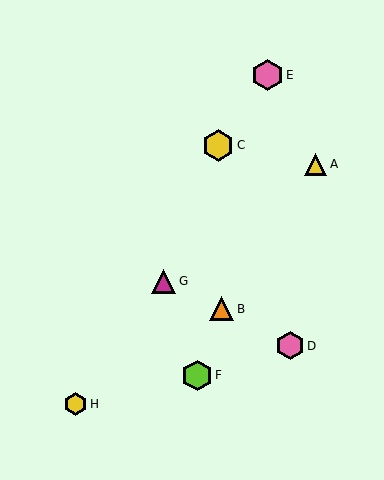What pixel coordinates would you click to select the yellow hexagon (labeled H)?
Click at (75, 404) to select the yellow hexagon H.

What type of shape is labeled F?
Shape F is a lime hexagon.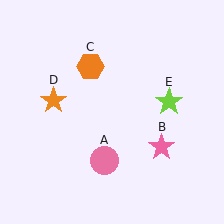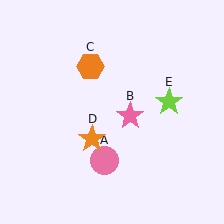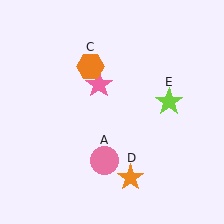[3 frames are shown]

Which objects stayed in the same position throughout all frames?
Pink circle (object A) and orange hexagon (object C) and lime star (object E) remained stationary.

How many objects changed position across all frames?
2 objects changed position: pink star (object B), orange star (object D).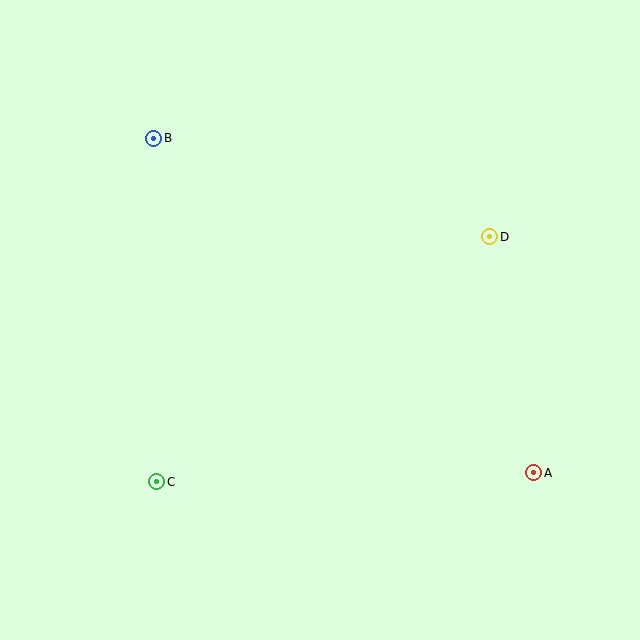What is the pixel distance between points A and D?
The distance between A and D is 240 pixels.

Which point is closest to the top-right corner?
Point D is closest to the top-right corner.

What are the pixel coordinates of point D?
Point D is at (490, 237).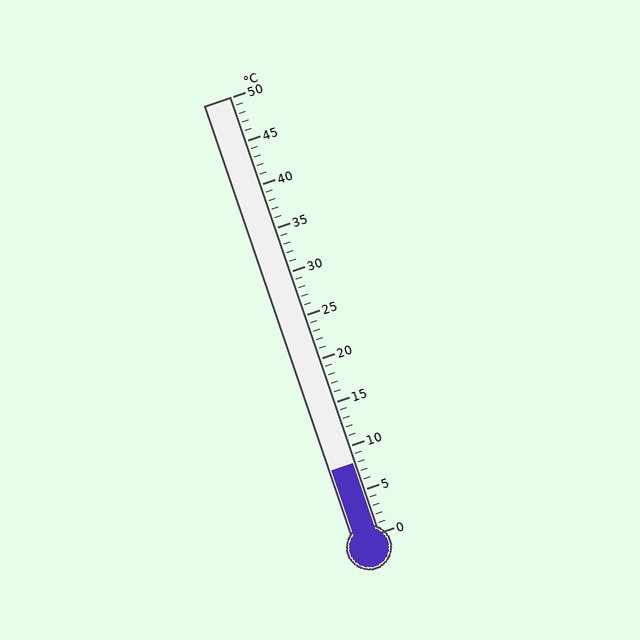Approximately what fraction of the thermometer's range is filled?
The thermometer is filled to approximately 15% of its range.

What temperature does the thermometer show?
The thermometer shows approximately 8°C.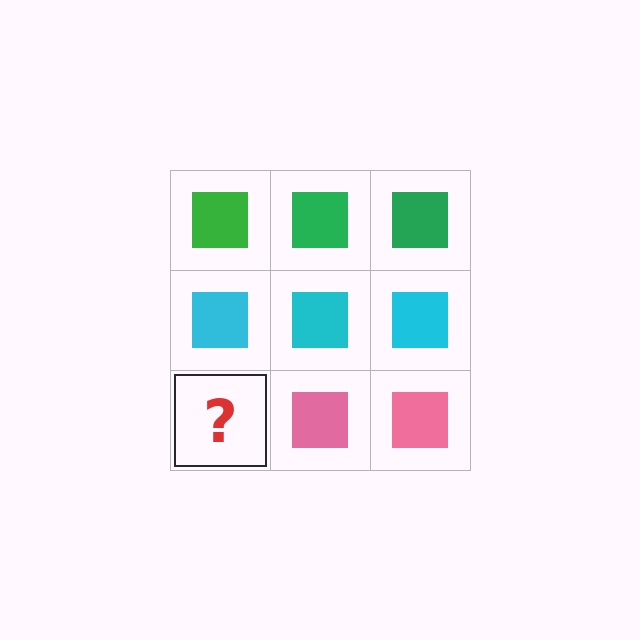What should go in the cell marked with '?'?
The missing cell should contain a pink square.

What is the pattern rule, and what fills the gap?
The rule is that each row has a consistent color. The gap should be filled with a pink square.